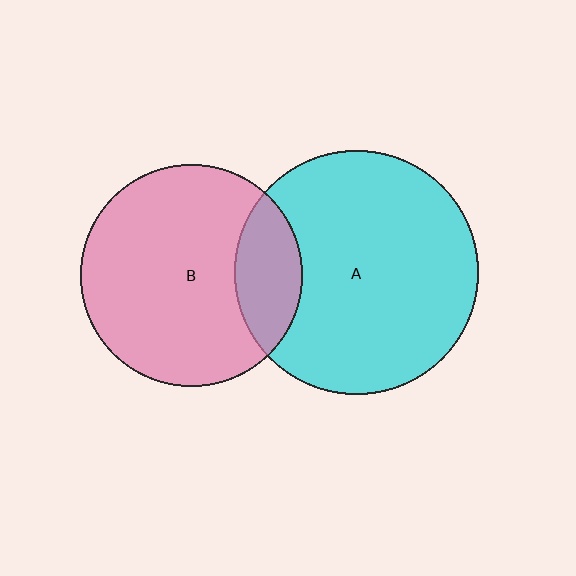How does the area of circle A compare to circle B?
Approximately 1.2 times.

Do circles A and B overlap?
Yes.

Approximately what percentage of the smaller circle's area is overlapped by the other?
Approximately 20%.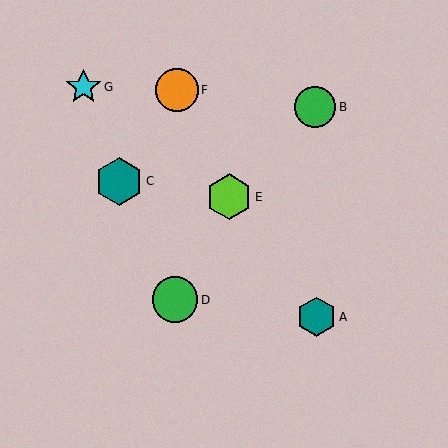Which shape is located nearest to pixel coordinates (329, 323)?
The teal hexagon (labeled A) at (316, 317) is nearest to that location.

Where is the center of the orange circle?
The center of the orange circle is at (177, 90).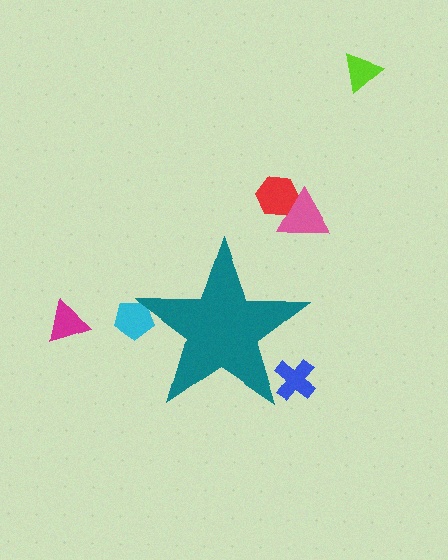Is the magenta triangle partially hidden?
No, the magenta triangle is fully visible.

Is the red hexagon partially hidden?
No, the red hexagon is fully visible.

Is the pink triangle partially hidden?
No, the pink triangle is fully visible.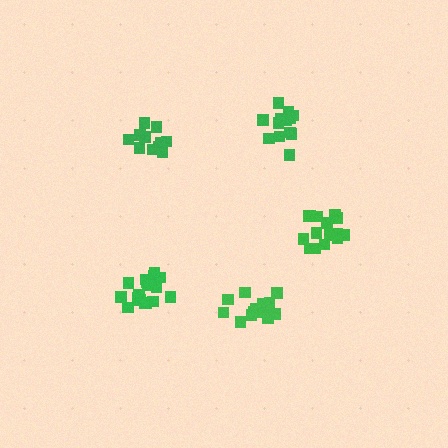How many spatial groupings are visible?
There are 5 spatial groupings.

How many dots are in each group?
Group 1: 15 dots, Group 2: 11 dots, Group 3: 17 dots, Group 4: 14 dots, Group 5: 15 dots (72 total).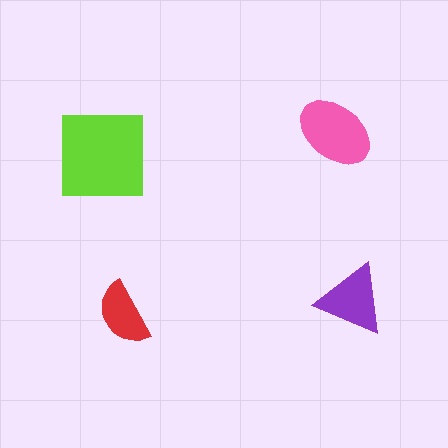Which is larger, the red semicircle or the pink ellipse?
The pink ellipse.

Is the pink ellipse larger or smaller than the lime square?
Smaller.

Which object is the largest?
The lime square.